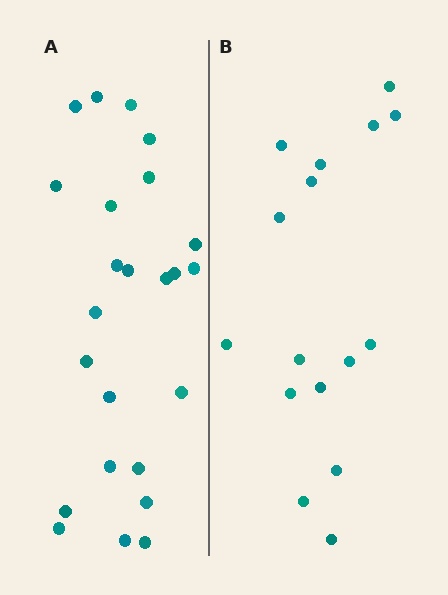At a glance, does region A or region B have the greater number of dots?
Region A (the left region) has more dots.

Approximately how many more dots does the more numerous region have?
Region A has roughly 8 or so more dots than region B.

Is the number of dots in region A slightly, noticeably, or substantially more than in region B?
Region A has substantially more. The ratio is roughly 1.5 to 1.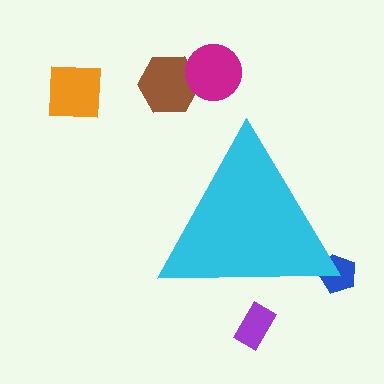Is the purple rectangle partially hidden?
Yes, the purple rectangle is partially hidden behind the cyan triangle.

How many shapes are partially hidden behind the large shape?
2 shapes are partially hidden.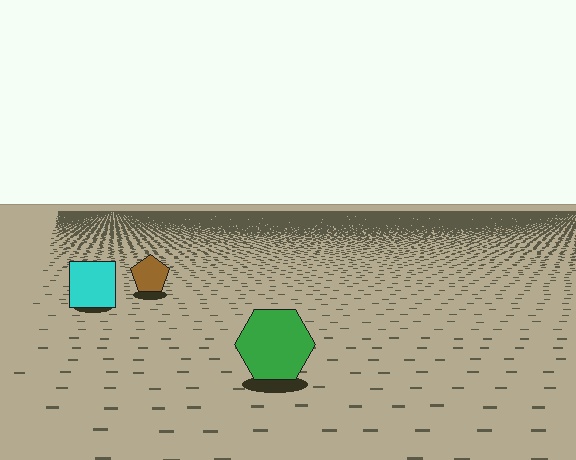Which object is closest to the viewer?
The green hexagon is closest. The texture marks near it are larger and more spread out.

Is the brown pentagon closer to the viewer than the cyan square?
No. The cyan square is closer — you can tell from the texture gradient: the ground texture is coarser near it.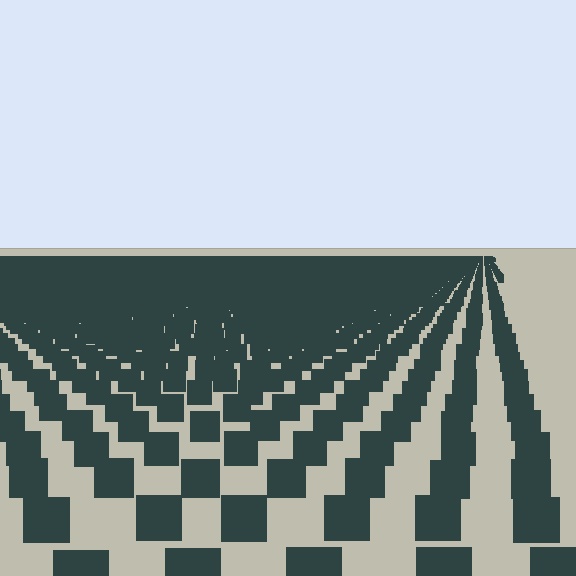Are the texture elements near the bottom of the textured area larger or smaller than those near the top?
Larger. Near the bottom, elements are closer to the viewer and appear at a bigger on-screen size.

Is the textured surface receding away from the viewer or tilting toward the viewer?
The surface is receding away from the viewer. Texture elements get smaller and denser toward the top.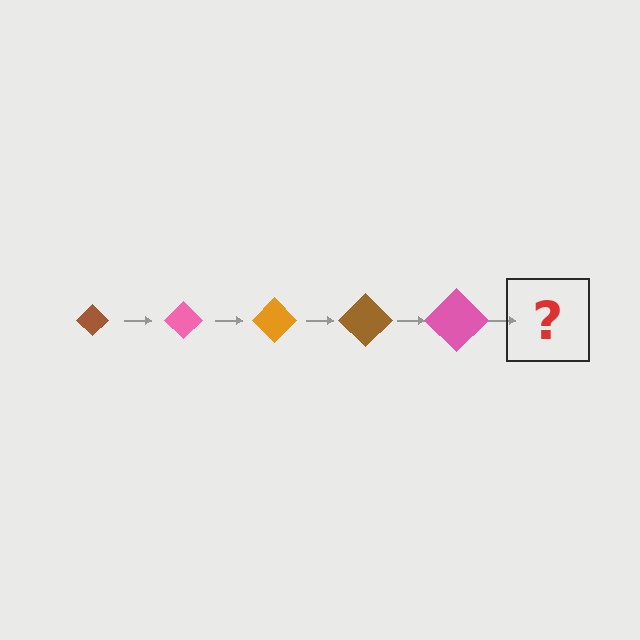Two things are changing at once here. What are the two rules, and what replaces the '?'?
The two rules are that the diamond grows larger each step and the color cycles through brown, pink, and orange. The '?' should be an orange diamond, larger than the previous one.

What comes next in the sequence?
The next element should be an orange diamond, larger than the previous one.